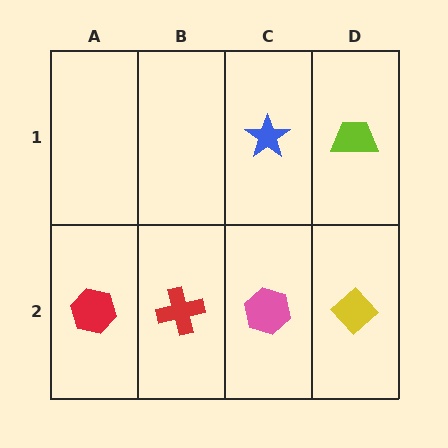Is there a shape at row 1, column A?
No, that cell is empty.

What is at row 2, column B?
A red cross.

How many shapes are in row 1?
2 shapes.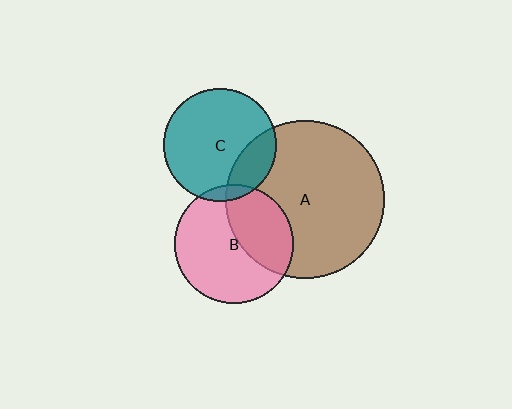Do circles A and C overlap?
Yes.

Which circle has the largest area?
Circle A (brown).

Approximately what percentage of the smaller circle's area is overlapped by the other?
Approximately 20%.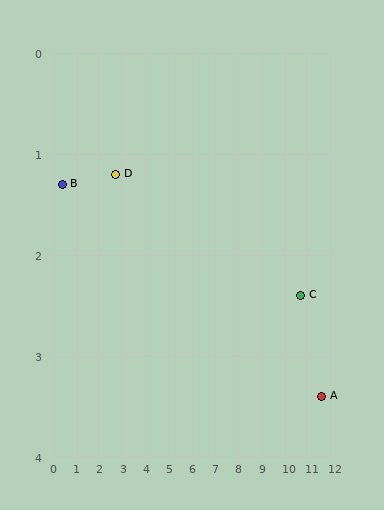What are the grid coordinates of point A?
Point A is at approximately (11.6, 3.4).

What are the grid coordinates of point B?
Point B is at approximately (0.4, 1.3).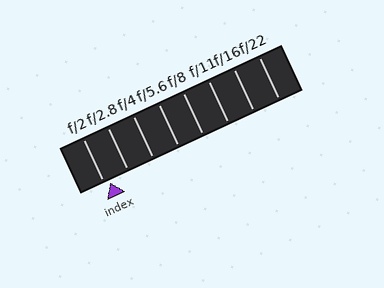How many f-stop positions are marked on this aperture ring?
There are 8 f-stop positions marked.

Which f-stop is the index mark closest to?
The index mark is closest to f/2.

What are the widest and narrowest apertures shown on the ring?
The widest aperture shown is f/2 and the narrowest is f/22.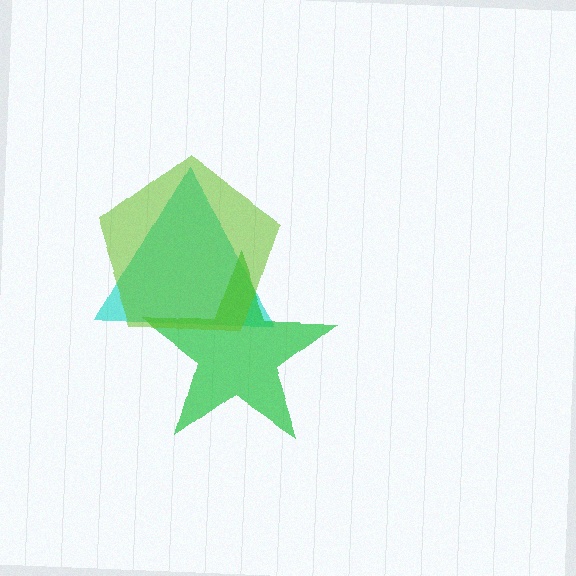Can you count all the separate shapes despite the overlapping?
Yes, there are 3 separate shapes.